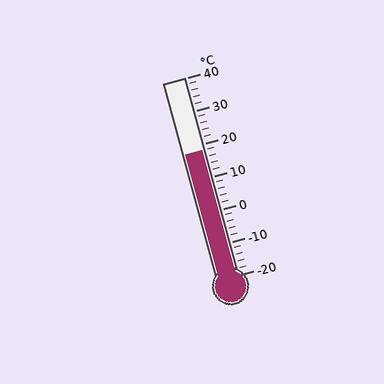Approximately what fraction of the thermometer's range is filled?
The thermometer is filled to approximately 65% of its range.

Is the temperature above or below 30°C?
The temperature is below 30°C.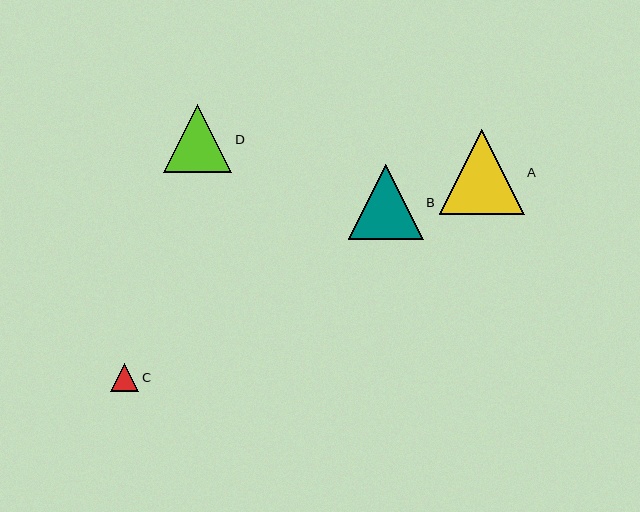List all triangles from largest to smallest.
From largest to smallest: A, B, D, C.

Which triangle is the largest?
Triangle A is the largest with a size of approximately 85 pixels.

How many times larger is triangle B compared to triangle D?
Triangle B is approximately 1.1 times the size of triangle D.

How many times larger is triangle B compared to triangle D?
Triangle B is approximately 1.1 times the size of triangle D.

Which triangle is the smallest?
Triangle C is the smallest with a size of approximately 28 pixels.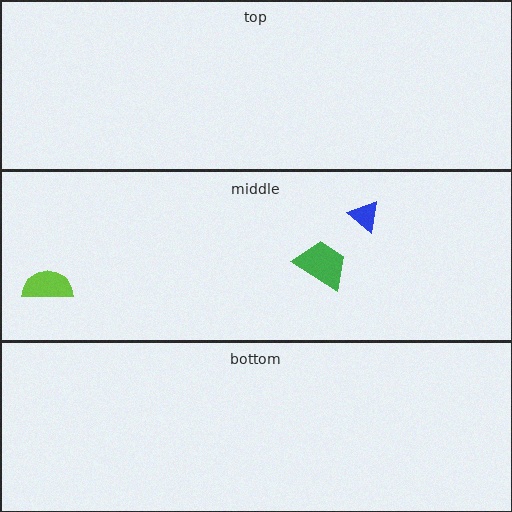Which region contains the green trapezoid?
The middle region.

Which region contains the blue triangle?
The middle region.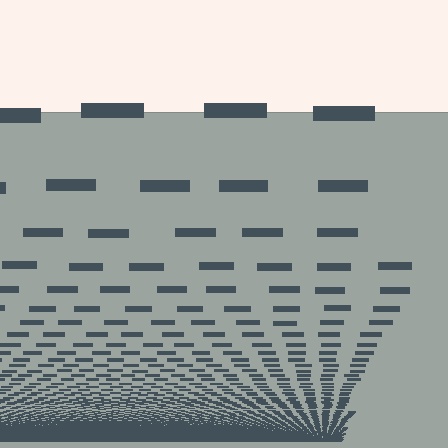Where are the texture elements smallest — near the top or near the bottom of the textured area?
Near the bottom.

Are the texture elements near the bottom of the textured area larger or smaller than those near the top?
Smaller. The gradient is inverted — elements near the bottom are smaller and denser.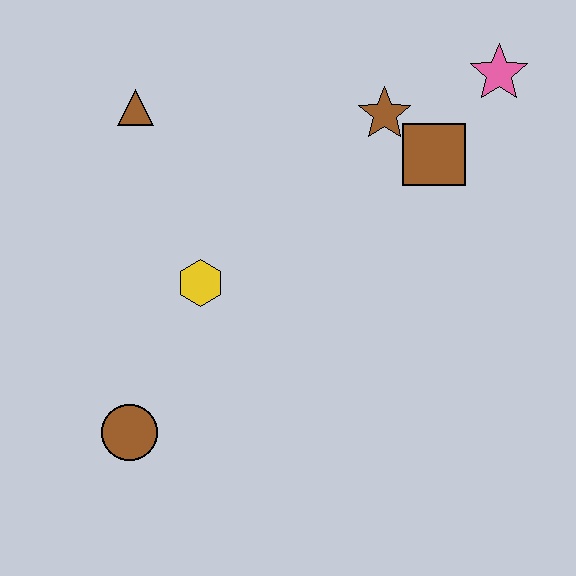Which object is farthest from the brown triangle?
The pink star is farthest from the brown triangle.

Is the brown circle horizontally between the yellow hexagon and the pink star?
No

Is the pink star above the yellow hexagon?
Yes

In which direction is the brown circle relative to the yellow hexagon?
The brown circle is below the yellow hexagon.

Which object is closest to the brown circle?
The yellow hexagon is closest to the brown circle.